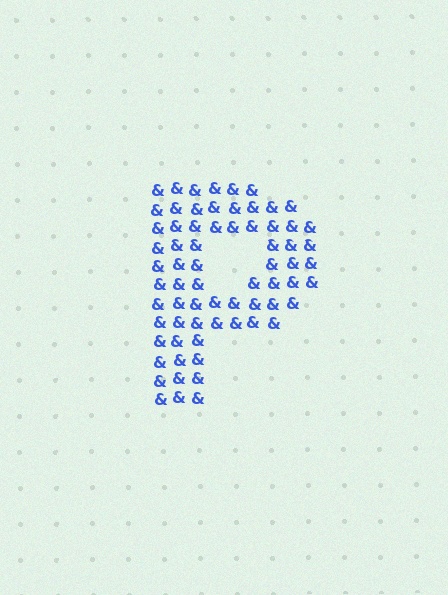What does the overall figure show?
The overall figure shows the letter P.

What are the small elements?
The small elements are ampersands.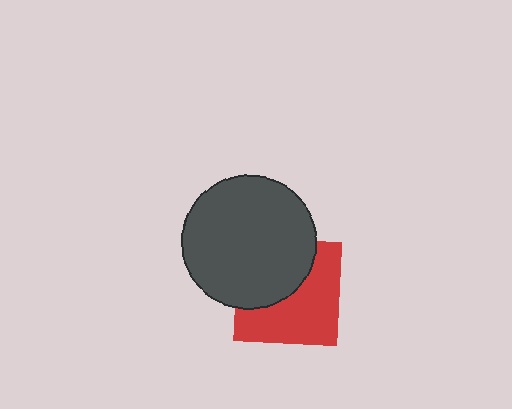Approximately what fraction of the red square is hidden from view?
Roughly 44% of the red square is hidden behind the dark gray circle.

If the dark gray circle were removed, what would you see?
You would see the complete red square.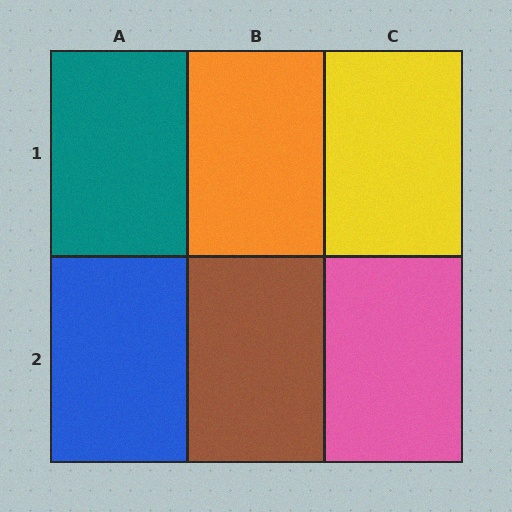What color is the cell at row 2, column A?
Blue.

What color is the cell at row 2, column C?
Pink.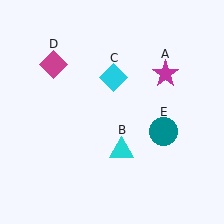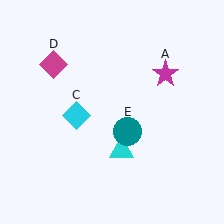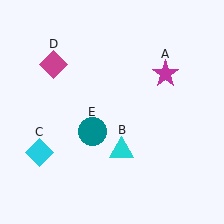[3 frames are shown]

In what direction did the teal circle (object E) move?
The teal circle (object E) moved left.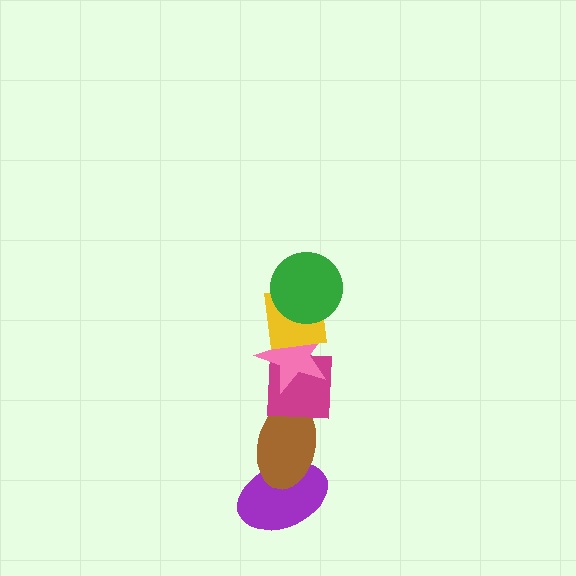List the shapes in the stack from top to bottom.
From top to bottom: the green circle, the yellow square, the pink star, the magenta square, the brown ellipse, the purple ellipse.